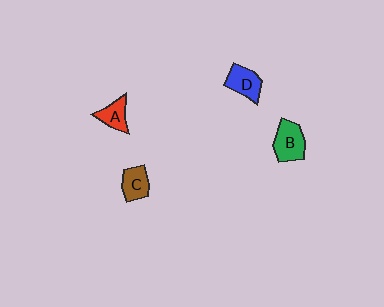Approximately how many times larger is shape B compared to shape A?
Approximately 1.5 times.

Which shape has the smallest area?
Shape A (red).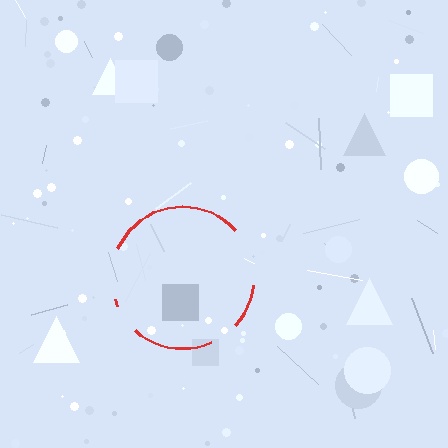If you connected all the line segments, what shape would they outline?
They would outline a circle.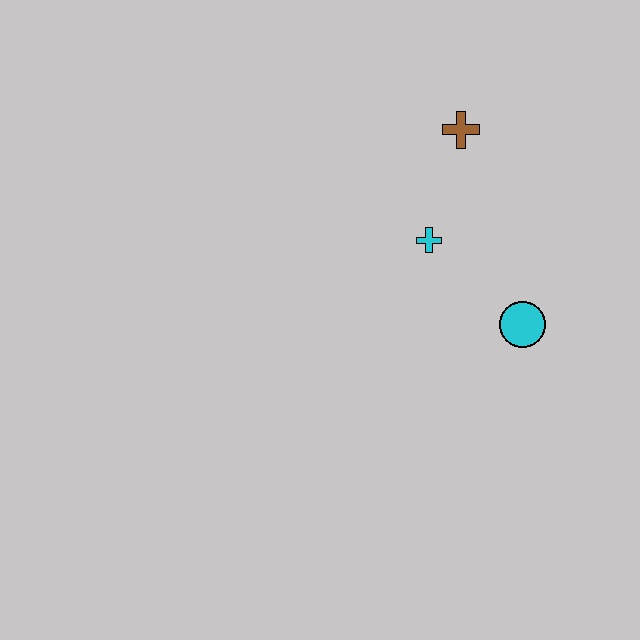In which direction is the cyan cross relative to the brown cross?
The cyan cross is below the brown cross.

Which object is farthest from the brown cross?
The cyan circle is farthest from the brown cross.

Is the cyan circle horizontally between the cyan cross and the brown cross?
No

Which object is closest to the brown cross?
The cyan cross is closest to the brown cross.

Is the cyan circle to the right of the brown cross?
Yes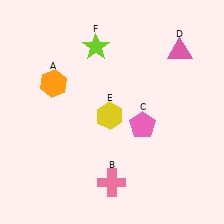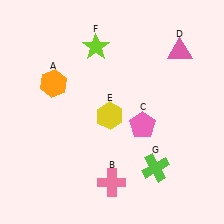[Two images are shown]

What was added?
A lime cross (G) was added in Image 2.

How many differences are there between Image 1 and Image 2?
There is 1 difference between the two images.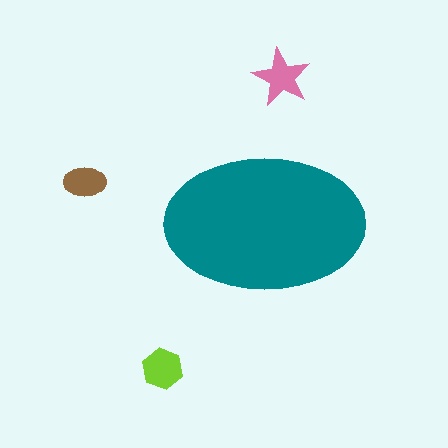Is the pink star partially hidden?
No, the pink star is fully visible.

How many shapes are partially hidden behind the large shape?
0 shapes are partially hidden.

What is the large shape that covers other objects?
A teal ellipse.